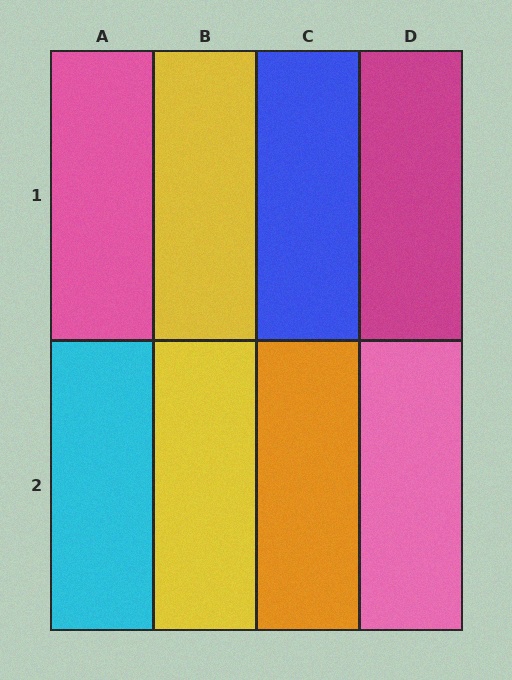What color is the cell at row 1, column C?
Blue.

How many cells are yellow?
2 cells are yellow.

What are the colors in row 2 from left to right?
Cyan, yellow, orange, pink.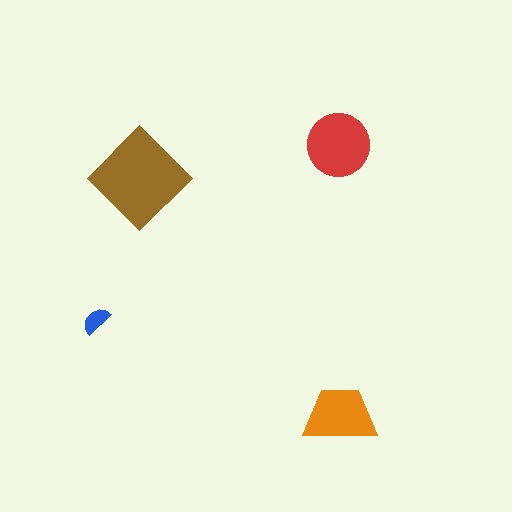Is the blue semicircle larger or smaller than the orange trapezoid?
Smaller.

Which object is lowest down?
The orange trapezoid is bottommost.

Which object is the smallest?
The blue semicircle.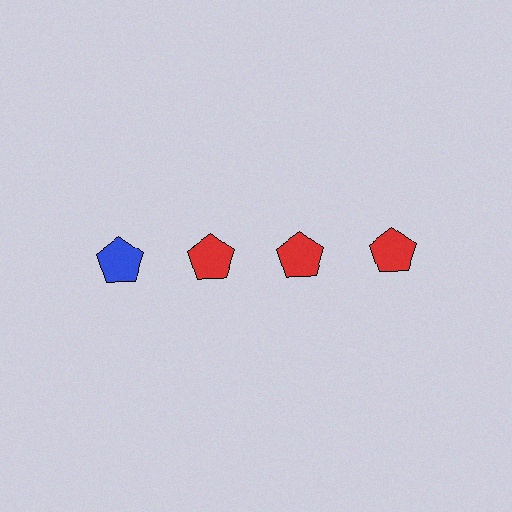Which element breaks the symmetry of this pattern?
The blue pentagon in the top row, leftmost column breaks the symmetry. All other shapes are red pentagons.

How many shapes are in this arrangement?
There are 4 shapes arranged in a grid pattern.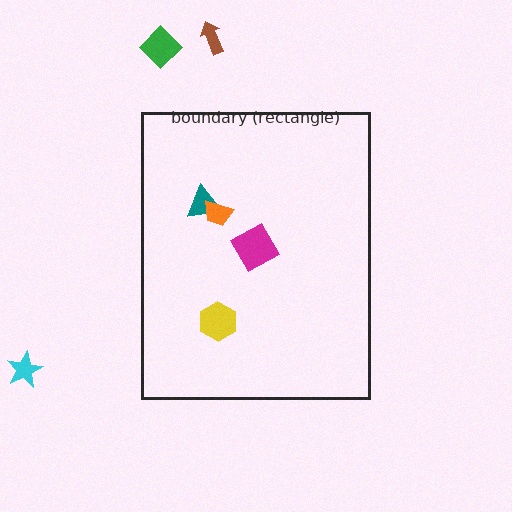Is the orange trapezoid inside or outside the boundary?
Inside.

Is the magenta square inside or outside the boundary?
Inside.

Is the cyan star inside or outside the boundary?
Outside.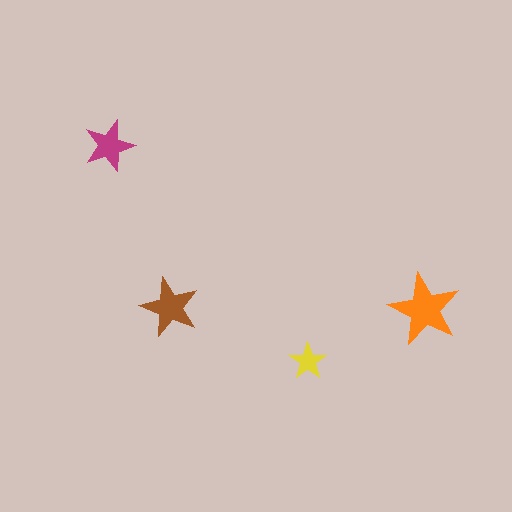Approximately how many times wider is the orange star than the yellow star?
About 2 times wider.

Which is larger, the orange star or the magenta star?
The orange one.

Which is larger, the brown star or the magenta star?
The brown one.